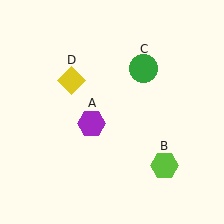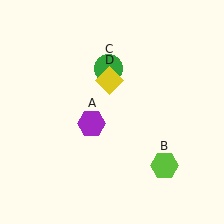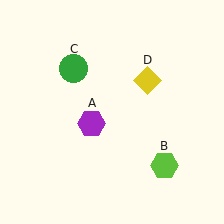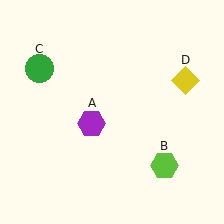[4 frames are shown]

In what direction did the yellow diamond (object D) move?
The yellow diamond (object D) moved right.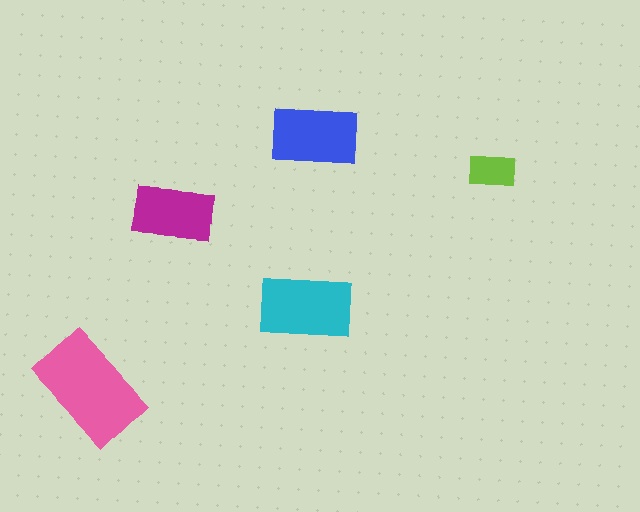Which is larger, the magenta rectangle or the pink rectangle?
The pink one.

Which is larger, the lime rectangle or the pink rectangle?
The pink one.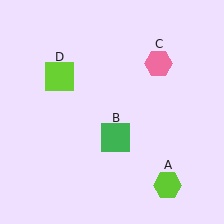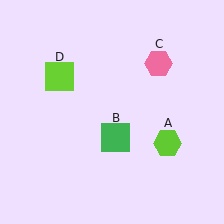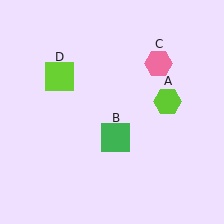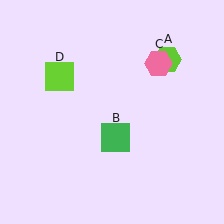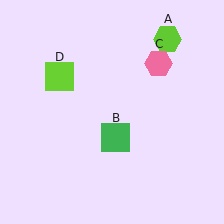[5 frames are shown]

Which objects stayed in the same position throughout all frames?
Green square (object B) and pink hexagon (object C) and lime square (object D) remained stationary.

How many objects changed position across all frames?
1 object changed position: lime hexagon (object A).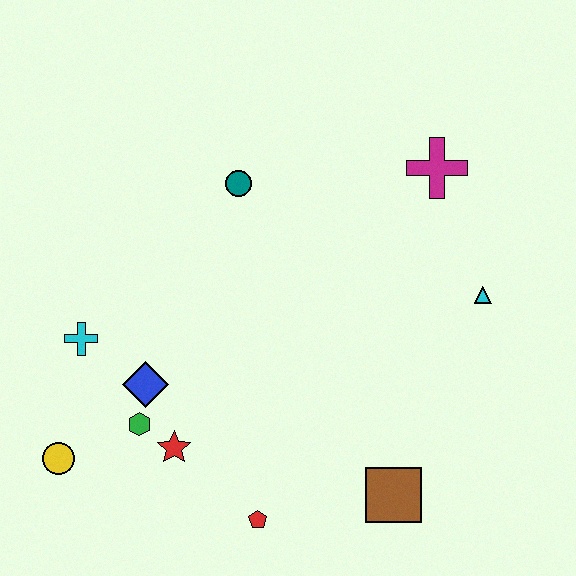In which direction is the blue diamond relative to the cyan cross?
The blue diamond is to the right of the cyan cross.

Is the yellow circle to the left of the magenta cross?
Yes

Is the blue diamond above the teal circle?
No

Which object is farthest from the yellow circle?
The magenta cross is farthest from the yellow circle.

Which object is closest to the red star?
The green hexagon is closest to the red star.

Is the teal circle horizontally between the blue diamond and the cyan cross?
No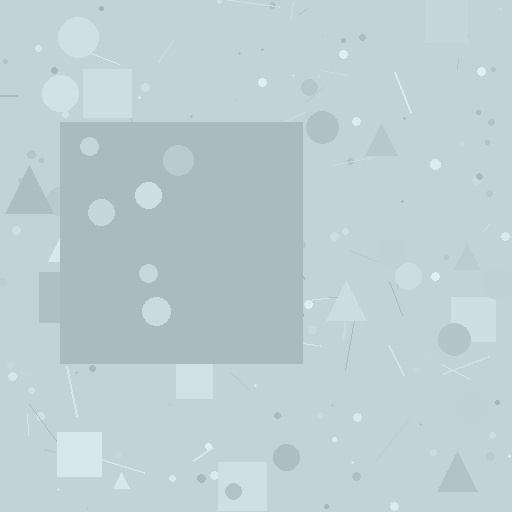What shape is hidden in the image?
A square is hidden in the image.